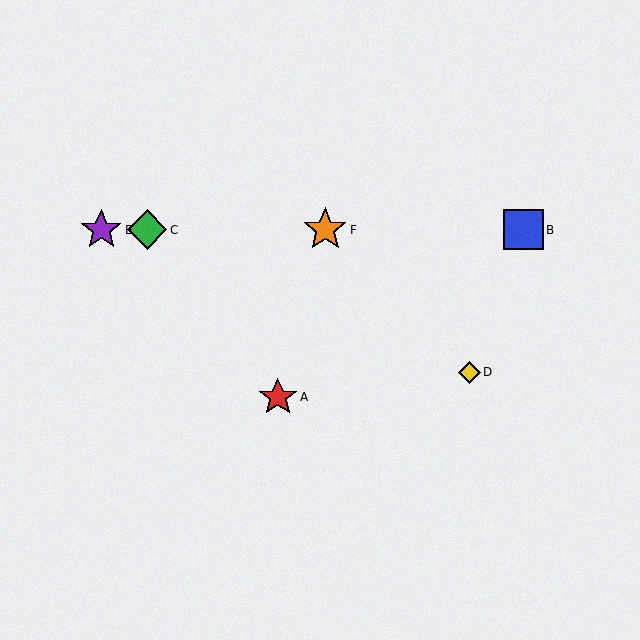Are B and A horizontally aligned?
No, B is at y≈230 and A is at y≈397.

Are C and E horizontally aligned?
Yes, both are at y≈230.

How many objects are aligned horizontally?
4 objects (B, C, E, F) are aligned horizontally.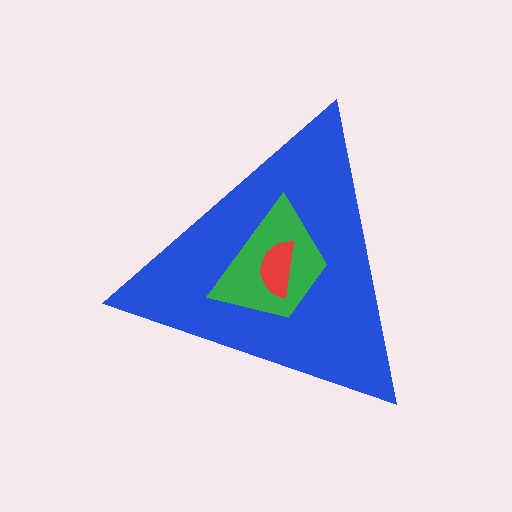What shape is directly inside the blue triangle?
The green trapezoid.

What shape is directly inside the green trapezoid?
The red semicircle.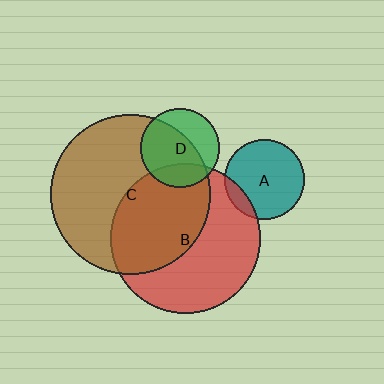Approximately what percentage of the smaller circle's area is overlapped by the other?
Approximately 45%.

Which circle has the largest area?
Circle C (brown).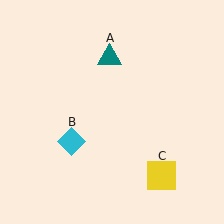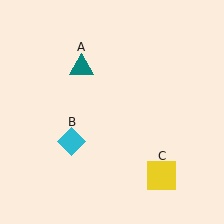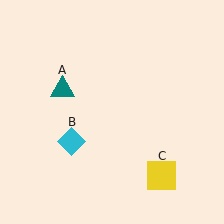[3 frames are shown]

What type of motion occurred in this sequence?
The teal triangle (object A) rotated counterclockwise around the center of the scene.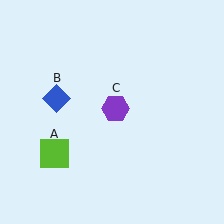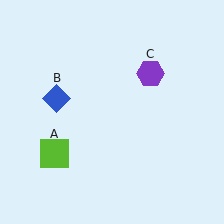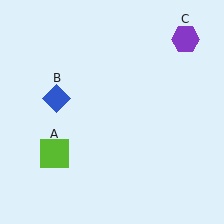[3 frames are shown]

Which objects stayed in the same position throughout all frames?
Lime square (object A) and blue diamond (object B) remained stationary.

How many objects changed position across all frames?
1 object changed position: purple hexagon (object C).